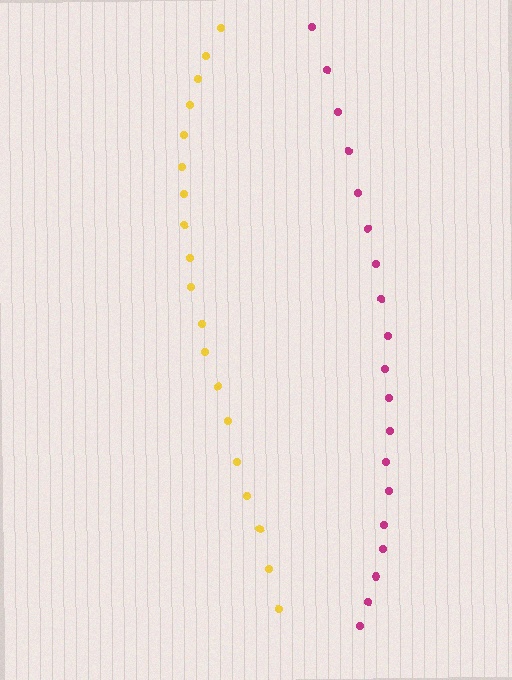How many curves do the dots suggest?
There are 2 distinct paths.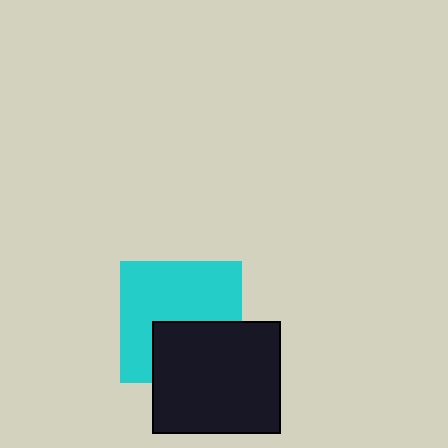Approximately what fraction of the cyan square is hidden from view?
Roughly 37% of the cyan square is hidden behind the black rectangle.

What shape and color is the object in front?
The object in front is a black rectangle.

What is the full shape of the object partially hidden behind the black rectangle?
The partially hidden object is a cyan square.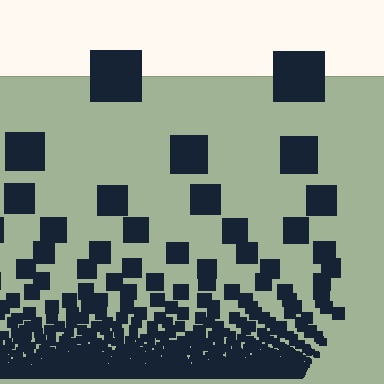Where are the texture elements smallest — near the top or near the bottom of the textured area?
Near the bottom.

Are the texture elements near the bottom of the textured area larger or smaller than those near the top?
Smaller. The gradient is inverted — elements near the bottom are smaller and denser.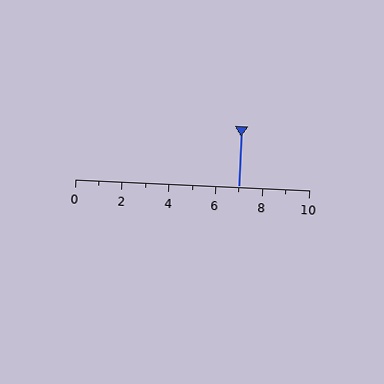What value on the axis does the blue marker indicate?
The marker indicates approximately 7.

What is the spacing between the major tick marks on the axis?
The major ticks are spaced 2 apart.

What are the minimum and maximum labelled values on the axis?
The axis runs from 0 to 10.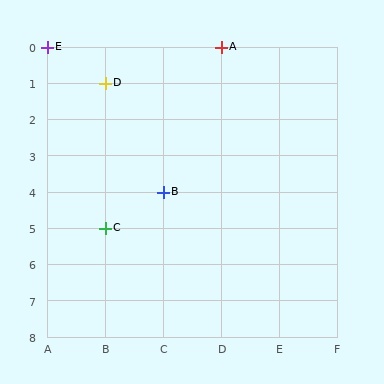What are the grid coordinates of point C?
Point C is at grid coordinates (B, 5).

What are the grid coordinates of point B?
Point B is at grid coordinates (C, 4).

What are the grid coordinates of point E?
Point E is at grid coordinates (A, 0).